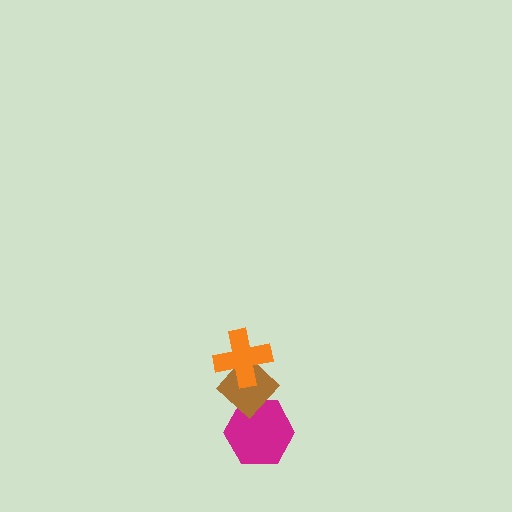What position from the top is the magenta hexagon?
The magenta hexagon is 3rd from the top.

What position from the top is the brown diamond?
The brown diamond is 2nd from the top.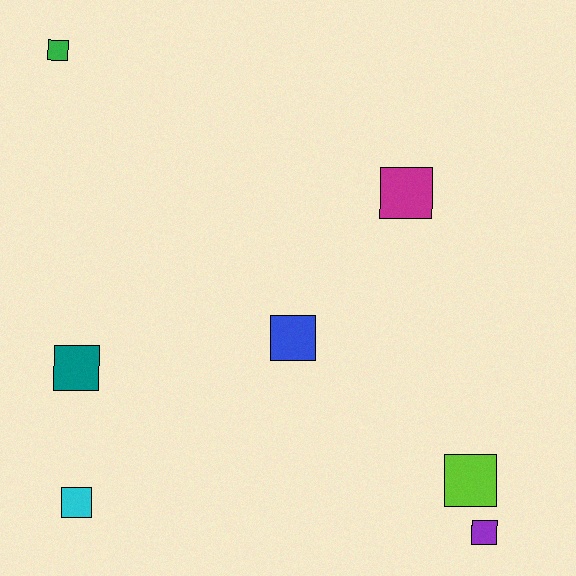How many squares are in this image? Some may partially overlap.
There are 7 squares.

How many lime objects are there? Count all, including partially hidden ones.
There is 1 lime object.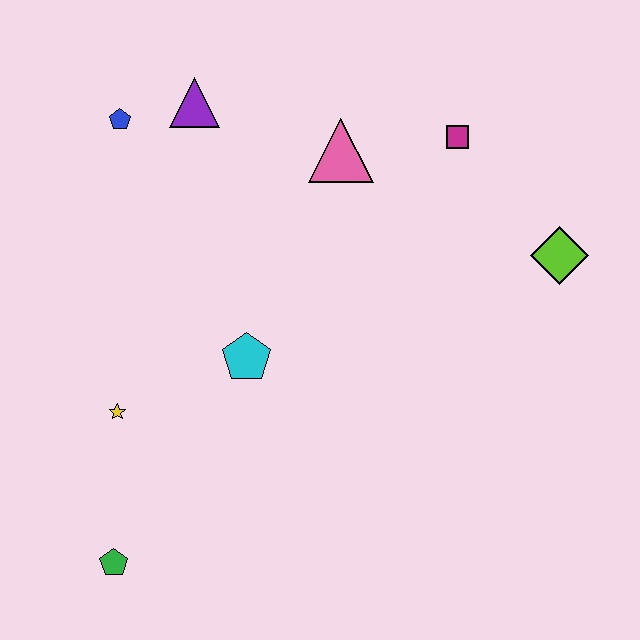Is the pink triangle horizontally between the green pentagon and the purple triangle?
No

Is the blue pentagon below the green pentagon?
No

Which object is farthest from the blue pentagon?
The lime diamond is farthest from the blue pentagon.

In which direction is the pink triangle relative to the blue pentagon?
The pink triangle is to the right of the blue pentagon.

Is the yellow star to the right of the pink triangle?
No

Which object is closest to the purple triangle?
The blue pentagon is closest to the purple triangle.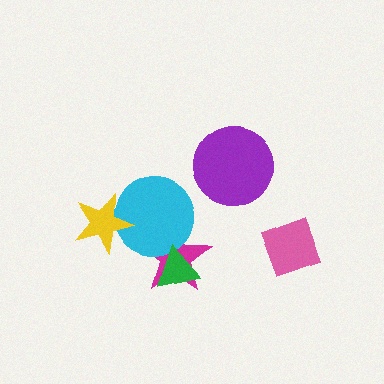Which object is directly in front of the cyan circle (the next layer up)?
The green triangle is directly in front of the cyan circle.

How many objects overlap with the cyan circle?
3 objects overlap with the cyan circle.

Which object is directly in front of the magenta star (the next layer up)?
The cyan circle is directly in front of the magenta star.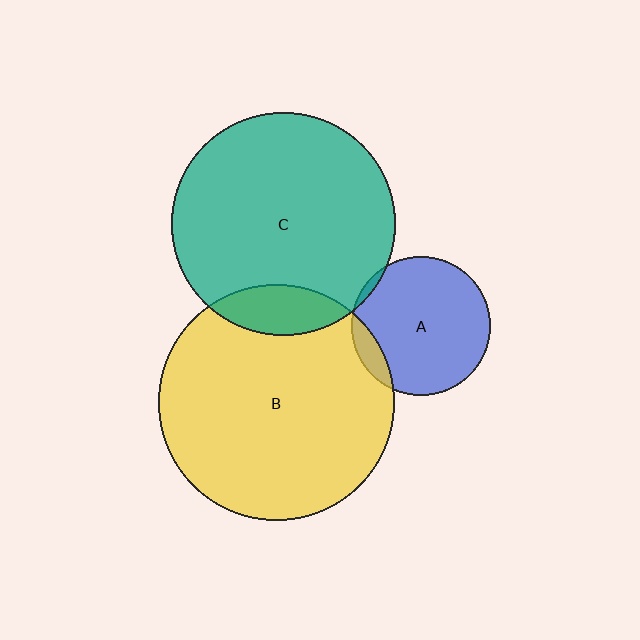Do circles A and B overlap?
Yes.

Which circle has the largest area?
Circle B (yellow).